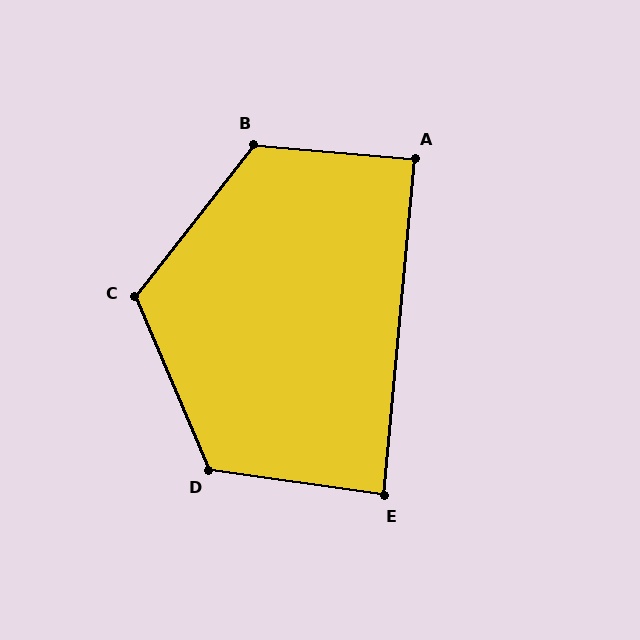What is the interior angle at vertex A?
Approximately 90 degrees (approximately right).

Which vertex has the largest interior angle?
B, at approximately 123 degrees.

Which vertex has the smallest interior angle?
E, at approximately 87 degrees.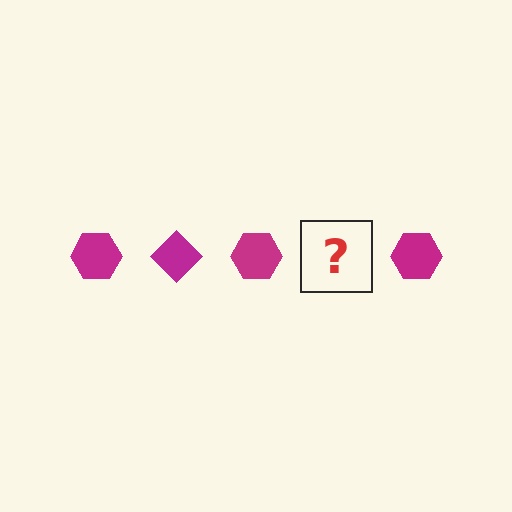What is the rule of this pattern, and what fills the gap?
The rule is that the pattern cycles through hexagon, diamond shapes in magenta. The gap should be filled with a magenta diamond.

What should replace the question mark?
The question mark should be replaced with a magenta diamond.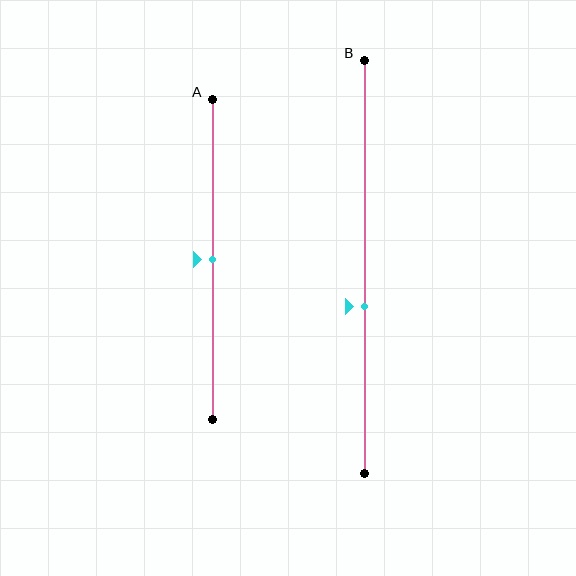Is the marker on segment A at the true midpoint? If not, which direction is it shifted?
Yes, the marker on segment A is at the true midpoint.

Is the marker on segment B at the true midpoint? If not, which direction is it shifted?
No, the marker on segment B is shifted downward by about 9% of the segment length.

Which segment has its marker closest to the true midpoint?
Segment A has its marker closest to the true midpoint.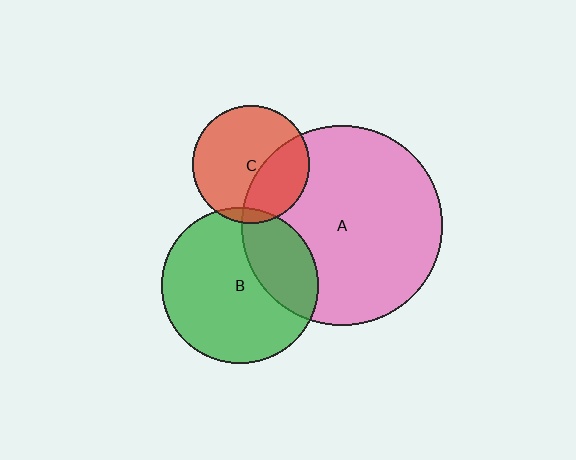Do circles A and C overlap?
Yes.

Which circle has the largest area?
Circle A (pink).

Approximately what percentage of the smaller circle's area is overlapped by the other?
Approximately 35%.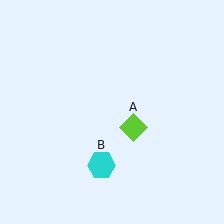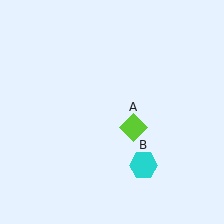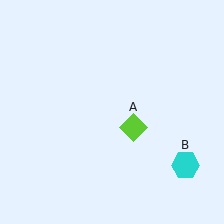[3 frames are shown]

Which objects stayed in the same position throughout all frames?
Lime diamond (object A) remained stationary.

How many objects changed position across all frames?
1 object changed position: cyan hexagon (object B).